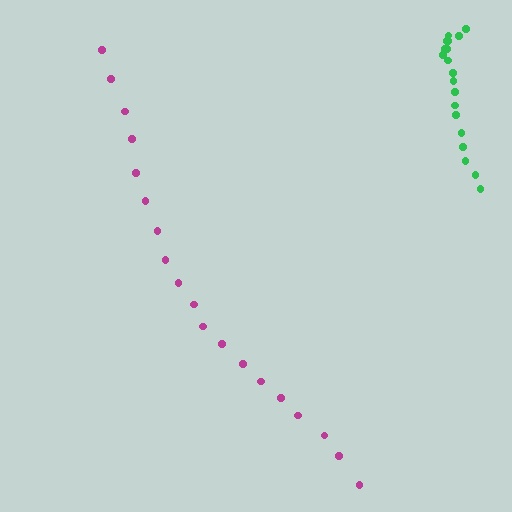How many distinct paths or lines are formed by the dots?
There are 2 distinct paths.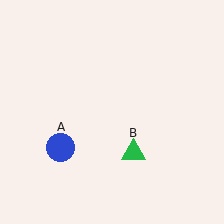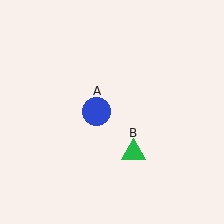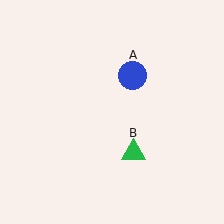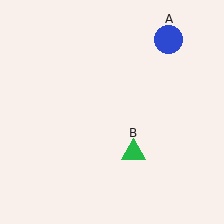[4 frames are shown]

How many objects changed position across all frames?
1 object changed position: blue circle (object A).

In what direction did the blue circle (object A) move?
The blue circle (object A) moved up and to the right.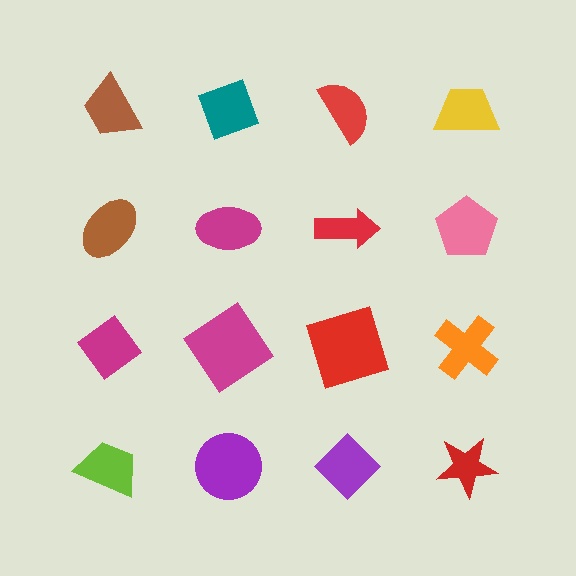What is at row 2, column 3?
A red arrow.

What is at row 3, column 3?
A red square.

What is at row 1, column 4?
A yellow trapezoid.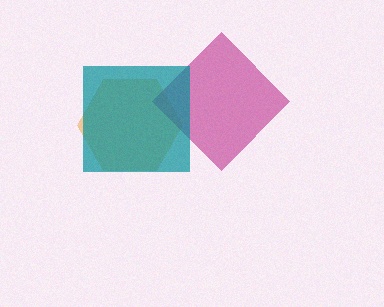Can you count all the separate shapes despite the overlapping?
Yes, there are 3 separate shapes.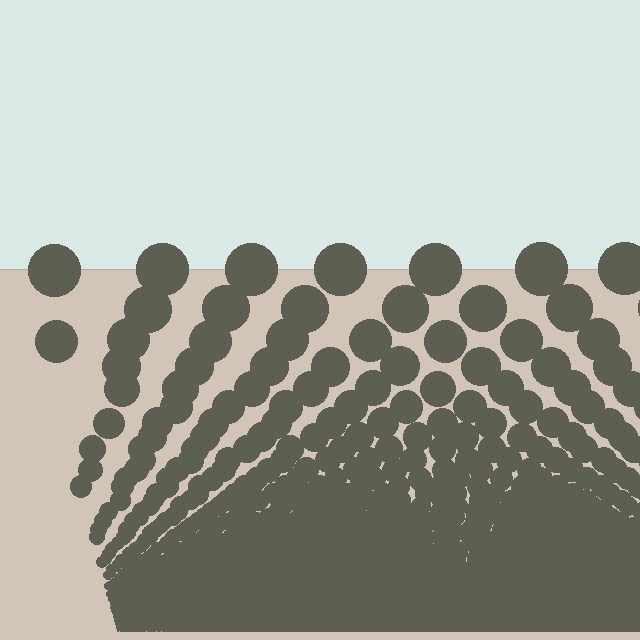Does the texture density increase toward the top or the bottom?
Density increases toward the bottom.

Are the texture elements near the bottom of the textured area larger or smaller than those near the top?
Smaller. The gradient is inverted — elements near the bottom are smaller and denser.